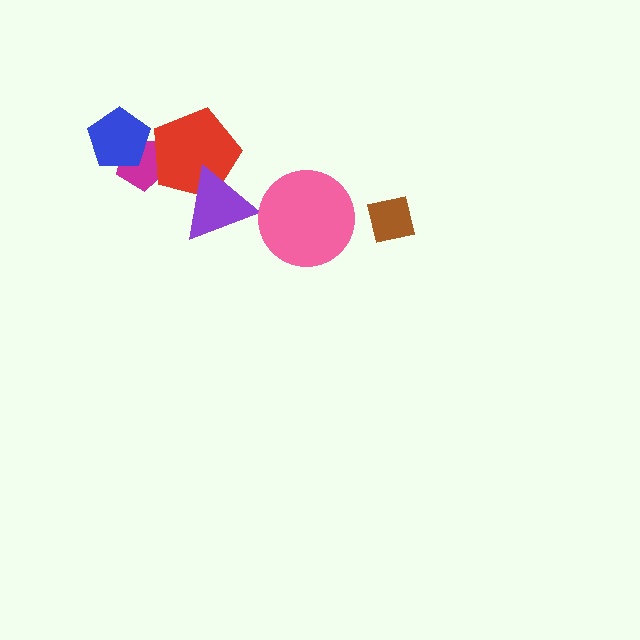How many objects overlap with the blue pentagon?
1 object overlaps with the blue pentagon.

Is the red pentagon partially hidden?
Yes, it is partially covered by another shape.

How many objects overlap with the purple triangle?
1 object overlaps with the purple triangle.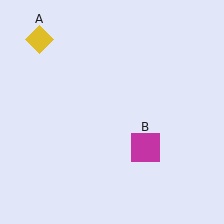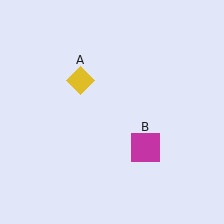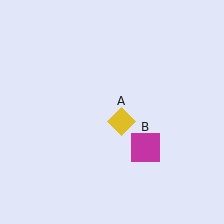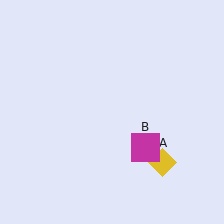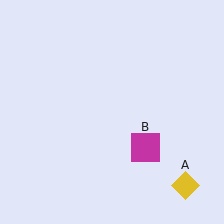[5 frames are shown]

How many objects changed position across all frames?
1 object changed position: yellow diamond (object A).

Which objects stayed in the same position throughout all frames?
Magenta square (object B) remained stationary.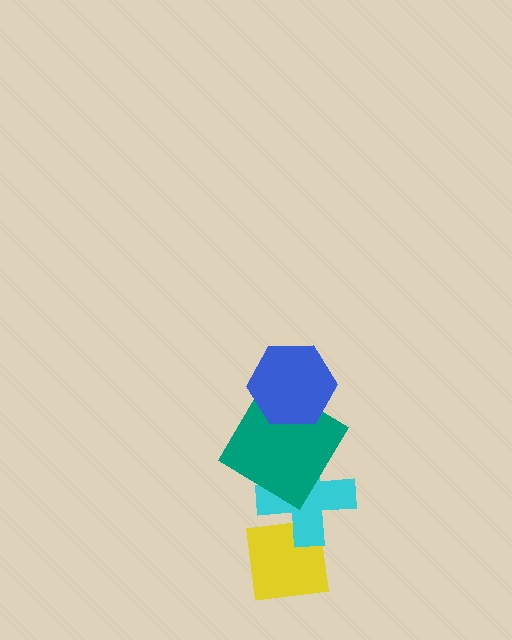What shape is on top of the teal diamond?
The blue hexagon is on top of the teal diamond.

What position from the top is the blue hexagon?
The blue hexagon is 1st from the top.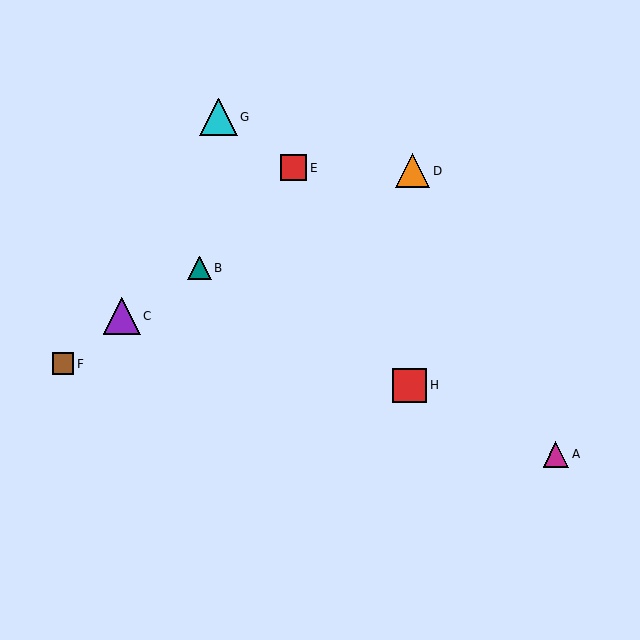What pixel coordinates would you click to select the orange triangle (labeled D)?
Click at (412, 171) to select the orange triangle D.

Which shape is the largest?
The cyan triangle (labeled G) is the largest.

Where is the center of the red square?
The center of the red square is at (410, 385).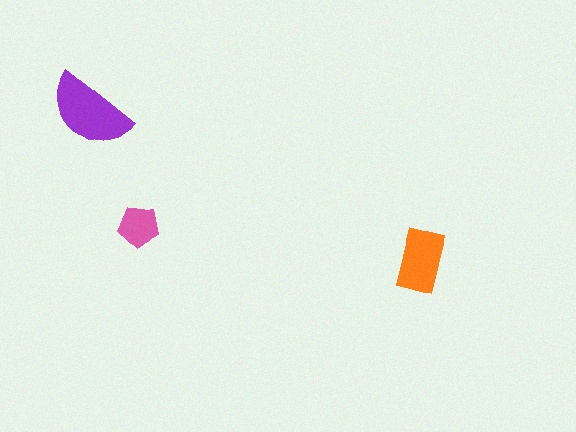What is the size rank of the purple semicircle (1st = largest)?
1st.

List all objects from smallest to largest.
The pink pentagon, the orange rectangle, the purple semicircle.